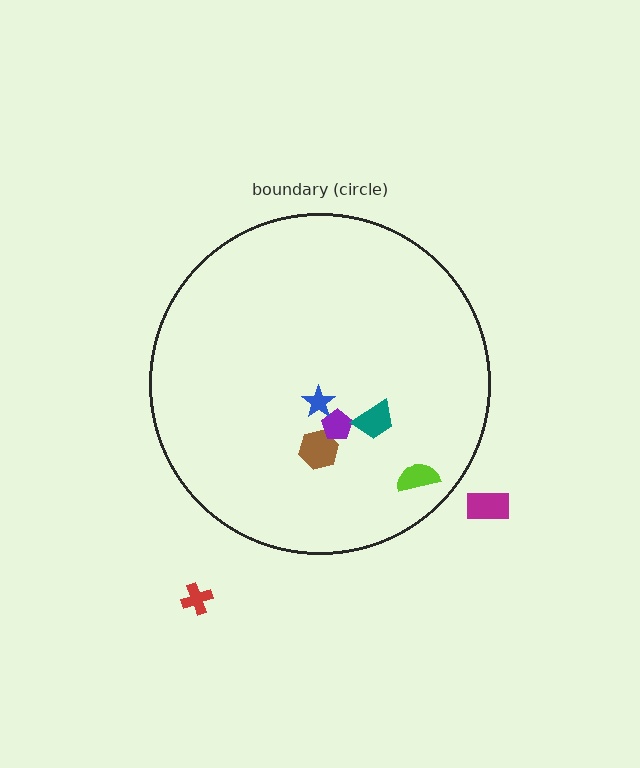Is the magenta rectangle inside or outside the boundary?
Outside.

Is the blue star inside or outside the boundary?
Inside.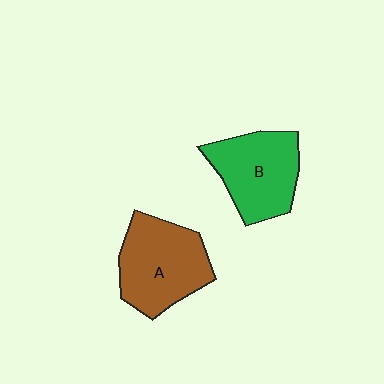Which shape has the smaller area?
Shape B (green).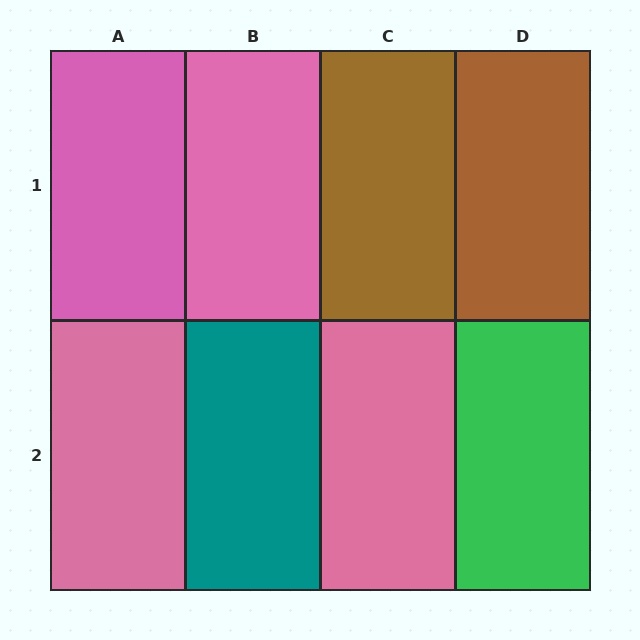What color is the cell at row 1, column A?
Pink.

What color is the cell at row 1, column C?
Brown.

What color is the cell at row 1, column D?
Brown.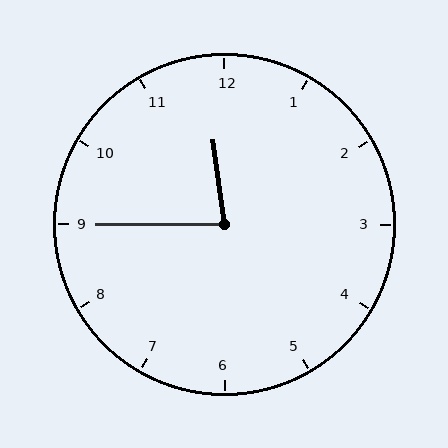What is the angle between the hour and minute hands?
Approximately 82 degrees.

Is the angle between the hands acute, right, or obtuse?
It is acute.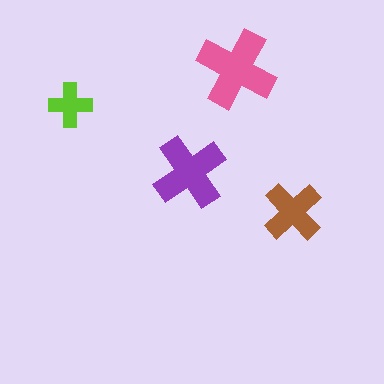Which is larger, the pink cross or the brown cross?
The pink one.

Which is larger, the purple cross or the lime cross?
The purple one.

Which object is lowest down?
The brown cross is bottommost.